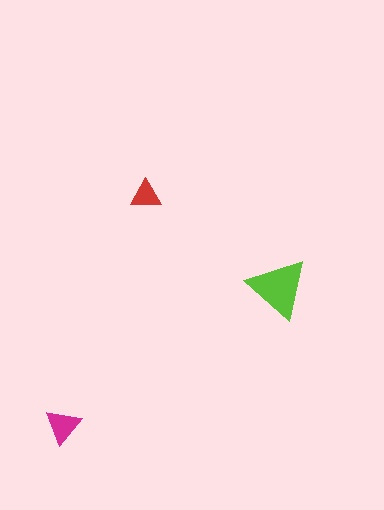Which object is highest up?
The red triangle is topmost.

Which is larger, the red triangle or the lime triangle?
The lime one.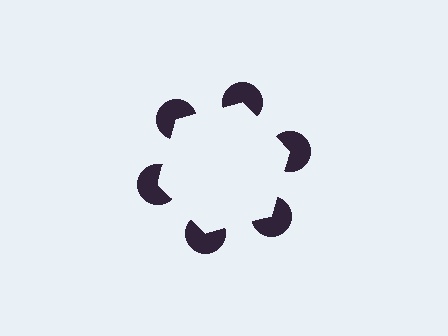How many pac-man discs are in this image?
There are 6 — one at each vertex of the illusory hexagon.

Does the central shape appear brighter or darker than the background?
It typically appears slightly brighter than the background, even though no actual brightness change is drawn.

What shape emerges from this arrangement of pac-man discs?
An illusory hexagon — its edges are inferred from the aligned wedge cuts in the pac-man discs, not physically drawn.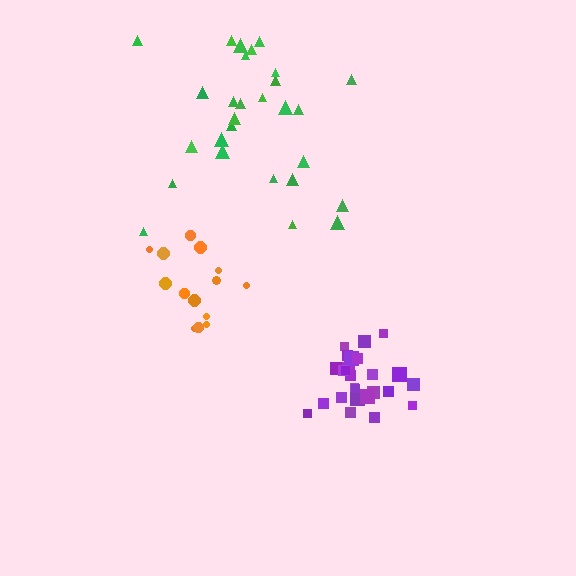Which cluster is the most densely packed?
Purple.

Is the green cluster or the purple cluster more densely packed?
Purple.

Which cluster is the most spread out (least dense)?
Green.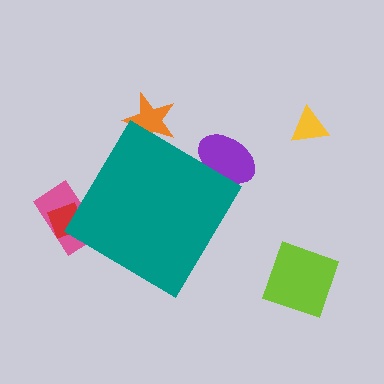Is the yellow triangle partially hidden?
No, the yellow triangle is fully visible.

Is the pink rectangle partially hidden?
Yes, the pink rectangle is partially hidden behind the teal diamond.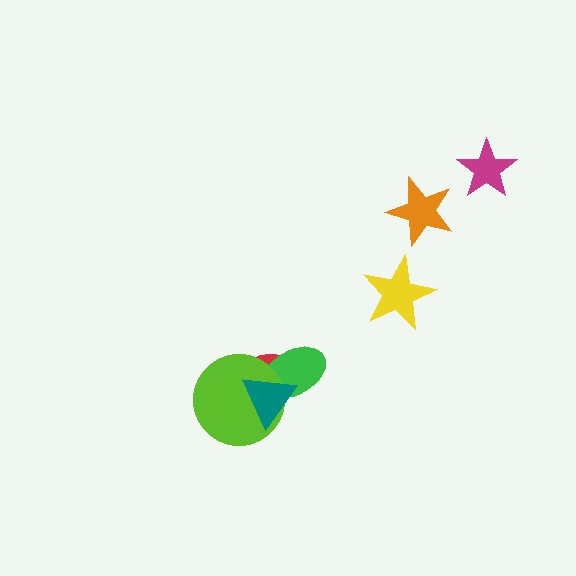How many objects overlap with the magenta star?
0 objects overlap with the magenta star.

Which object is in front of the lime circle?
The teal triangle is in front of the lime circle.